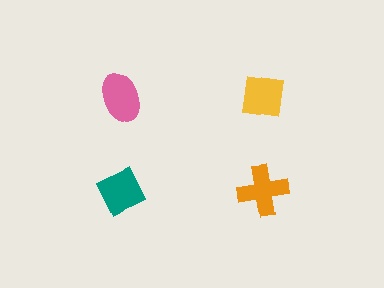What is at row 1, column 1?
A pink ellipse.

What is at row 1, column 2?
A yellow square.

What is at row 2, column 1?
A teal diamond.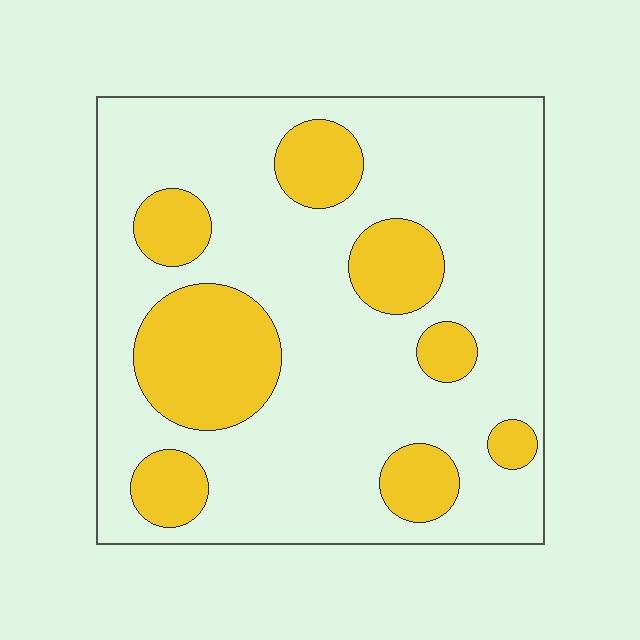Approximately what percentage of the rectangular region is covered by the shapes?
Approximately 25%.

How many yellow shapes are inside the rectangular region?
8.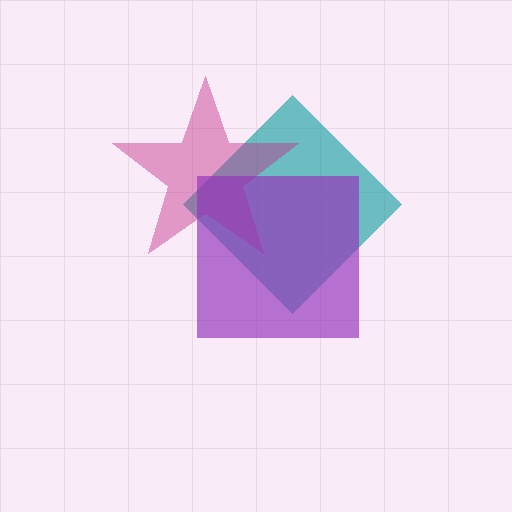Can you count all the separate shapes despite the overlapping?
Yes, there are 3 separate shapes.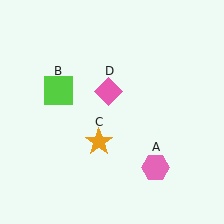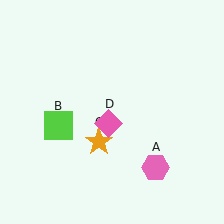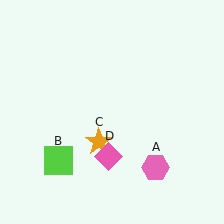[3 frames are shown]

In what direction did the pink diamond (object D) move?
The pink diamond (object D) moved down.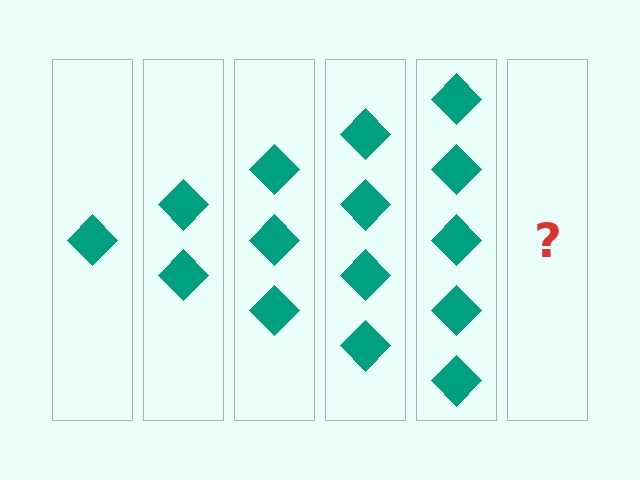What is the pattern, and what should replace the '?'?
The pattern is that each step adds one more diamond. The '?' should be 6 diamonds.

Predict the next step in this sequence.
The next step is 6 diamonds.